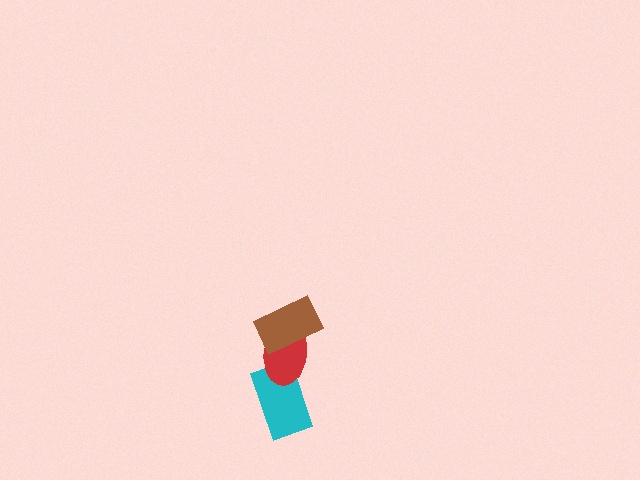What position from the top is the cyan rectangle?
The cyan rectangle is 3rd from the top.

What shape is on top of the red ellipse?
The brown rectangle is on top of the red ellipse.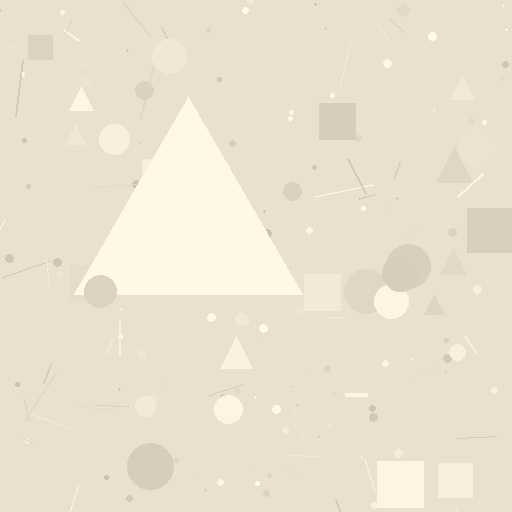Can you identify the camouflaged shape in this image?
The camouflaged shape is a triangle.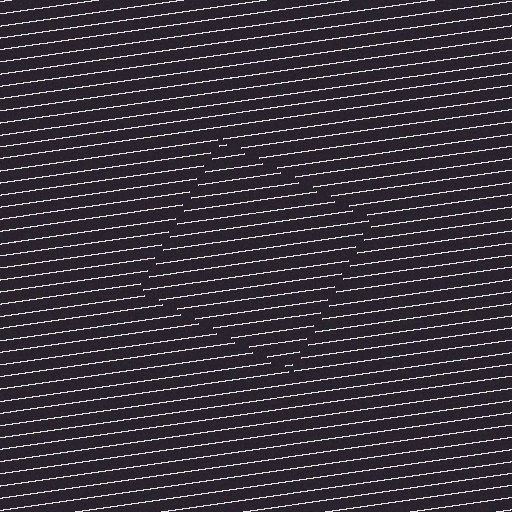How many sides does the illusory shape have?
4 sides — the line-ends trace a square.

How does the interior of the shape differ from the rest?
The interior of the shape contains the same grating, shifted by half a period — the contour is defined by the phase discontinuity where line-ends from the inner and outer gratings abut.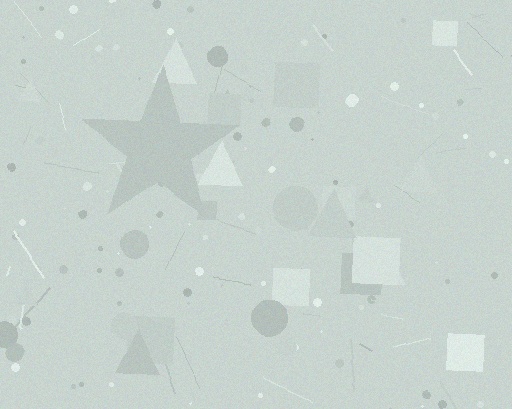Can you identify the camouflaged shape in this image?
The camouflaged shape is a star.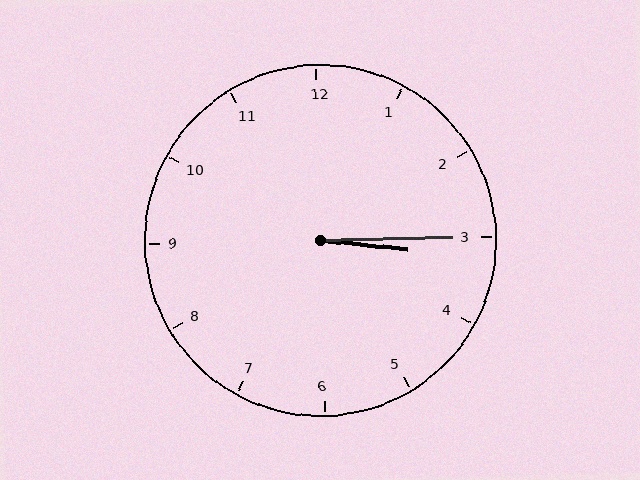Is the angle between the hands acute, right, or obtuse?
It is acute.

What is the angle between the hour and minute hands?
Approximately 8 degrees.